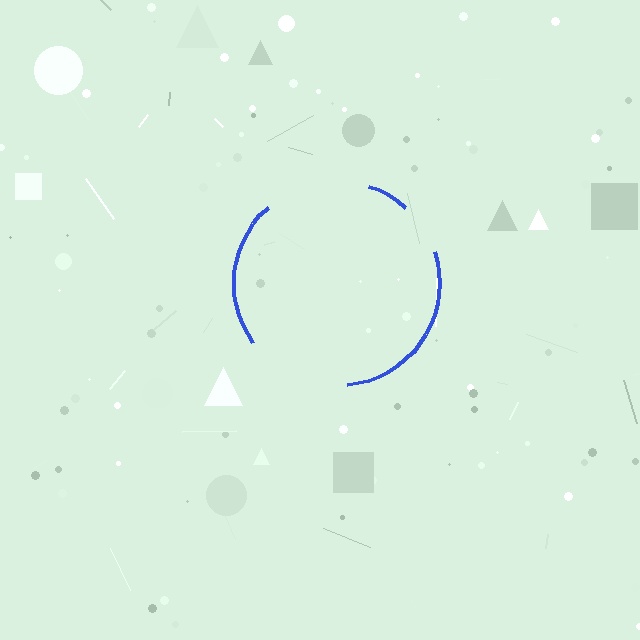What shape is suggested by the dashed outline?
The dashed outline suggests a circle.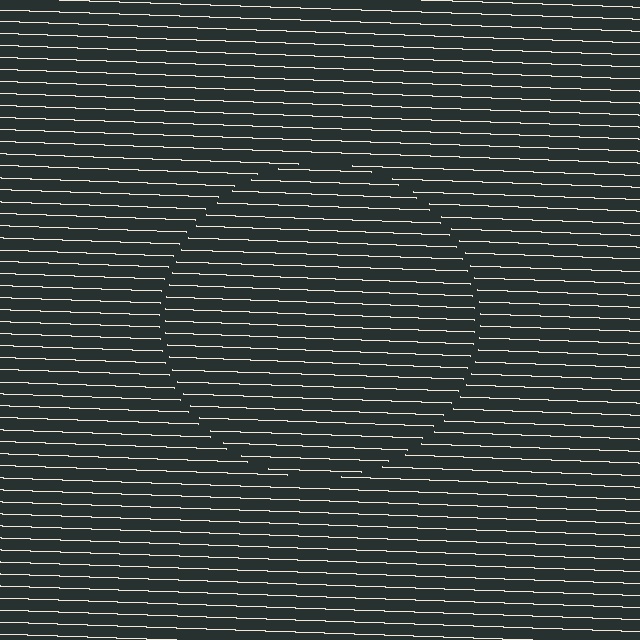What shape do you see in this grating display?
An illusory circle. The interior of the shape contains the same grating, shifted by half a period — the contour is defined by the phase discontinuity where line-ends from the inner and outer gratings abut.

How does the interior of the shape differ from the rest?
The interior of the shape contains the same grating, shifted by half a period — the contour is defined by the phase discontinuity where line-ends from the inner and outer gratings abut.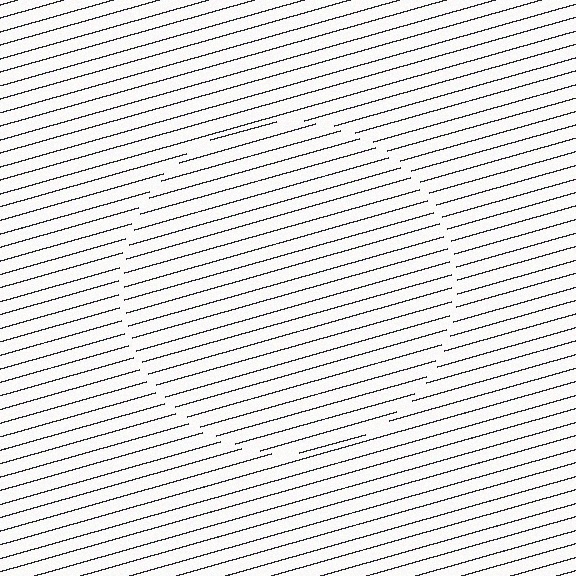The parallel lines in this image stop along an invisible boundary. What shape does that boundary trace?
An illusory circle. The interior of the shape contains the same grating, shifted by half a period — the contour is defined by the phase discontinuity where line-ends from the inner and outer gratings abut.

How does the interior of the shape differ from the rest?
The interior of the shape contains the same grating, shifted by half a period — the contour is defined by the phase discontinuity where line-ends from the inner and outer gratings abut.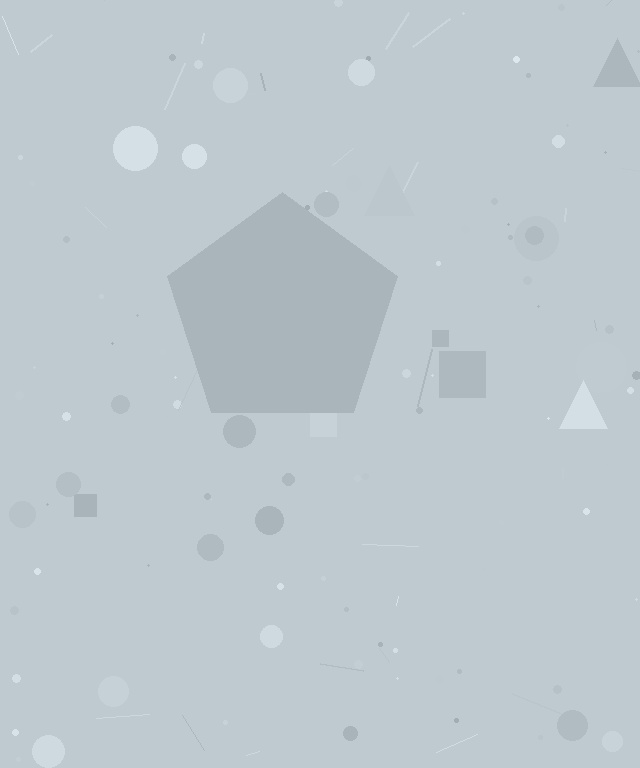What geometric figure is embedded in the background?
A pentagon is embedded in the background.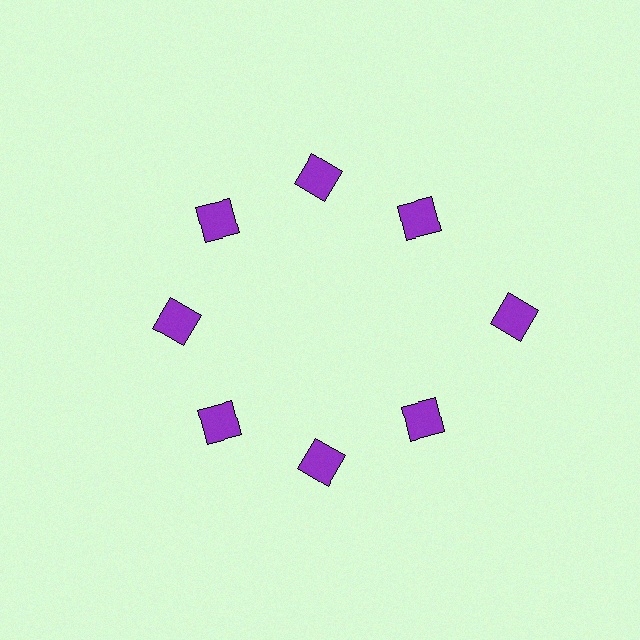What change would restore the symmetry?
The symmetry would be restored by moving it inward, back onto the ring so that all 8 squares sit at equal angles and equal distance from the center.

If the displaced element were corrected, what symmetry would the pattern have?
It would have 8-fold rotational symmetry — the pattern would map onto itself every 45 degrees.